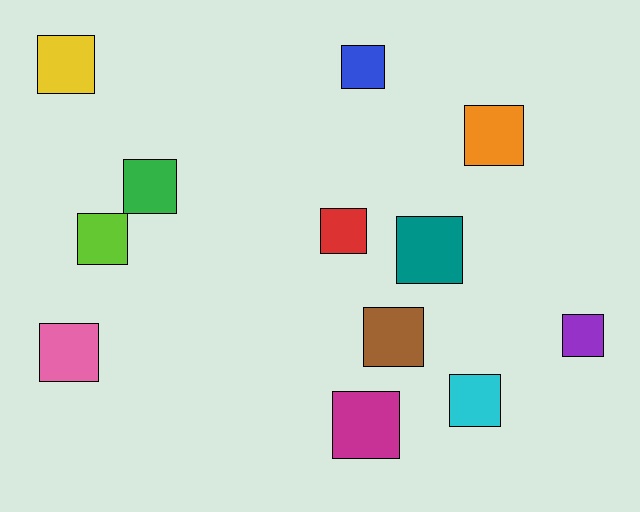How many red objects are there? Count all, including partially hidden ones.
There is 1 red object.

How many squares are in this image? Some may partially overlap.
There are 12 squares.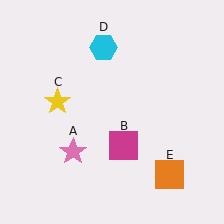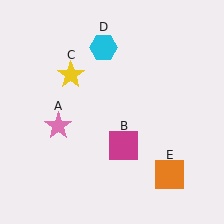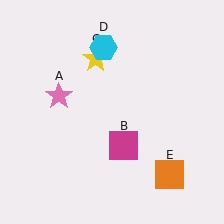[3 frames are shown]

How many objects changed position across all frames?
2 objects changed position: pink star (object A), yellow star (object C).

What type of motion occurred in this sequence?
The pink star (object A), yellow star (object C) rotated clockwise around the center of the scene.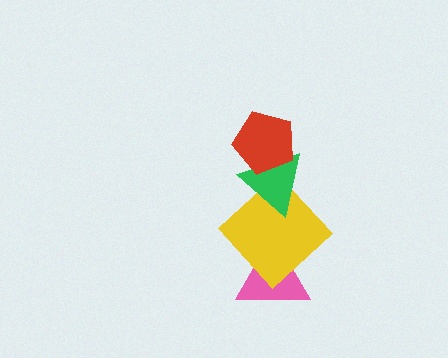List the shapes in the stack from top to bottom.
From top to bottom: the red pentagon, the green triangle, the yellow diamond, the pink triangle.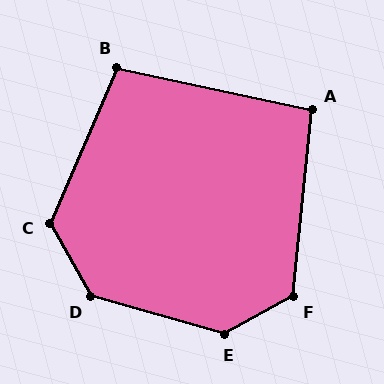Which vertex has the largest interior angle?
E, at approximately 136 degrees.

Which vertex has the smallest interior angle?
A, at approximately 96 degrees.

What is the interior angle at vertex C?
Approximately 128 degrees (obtuse).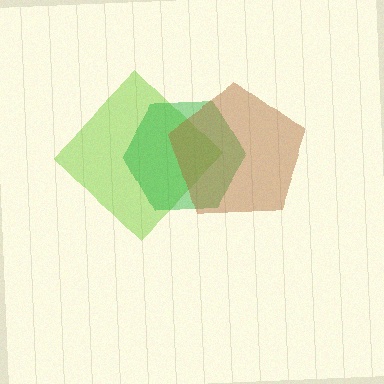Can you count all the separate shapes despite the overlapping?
Yes, there are 3 separate shapes.